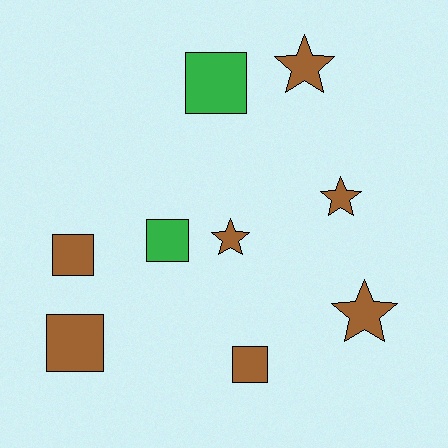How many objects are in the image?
There are 9 objects.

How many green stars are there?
There are no green stars.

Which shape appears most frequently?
Square, with 5 objects.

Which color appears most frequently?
Brown, with 7 objects.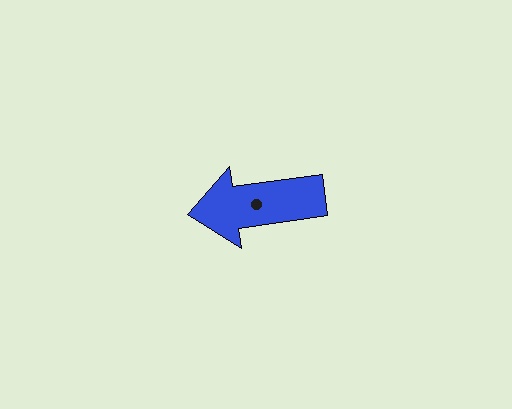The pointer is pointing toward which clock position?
Roughly 9 o'clock.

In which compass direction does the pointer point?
West.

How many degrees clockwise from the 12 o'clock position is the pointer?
Approximately 262 degrees.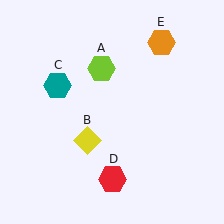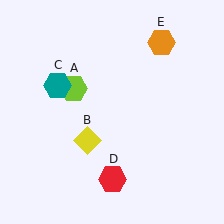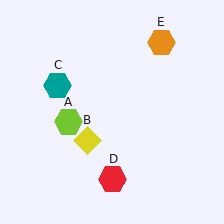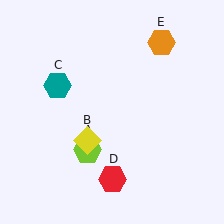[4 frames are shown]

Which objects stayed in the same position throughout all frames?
Yellow diamond (object B) and teal hexagon (object C) and red hexagon (object D) and orange hexagon (object E) remained stationary.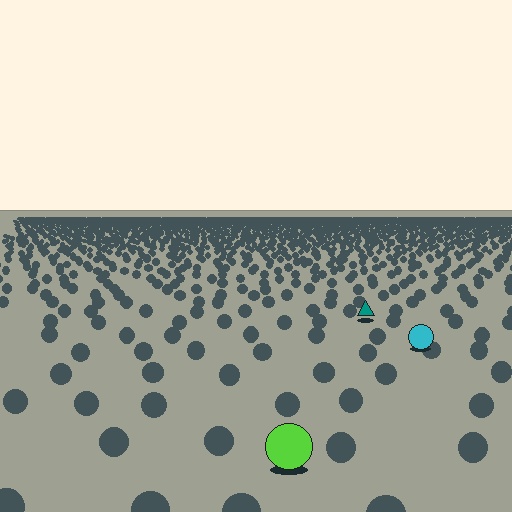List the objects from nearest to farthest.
From nearest to farthest: the lime circle, the cyan circle, the teal triangle.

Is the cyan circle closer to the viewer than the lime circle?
No. The lime circle is closer — you can tell from the texture gradient: the ground texture is coarser near it.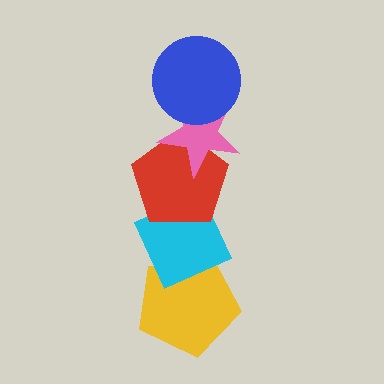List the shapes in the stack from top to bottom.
From top to bottom: the blue circle, the pink star, the red pentagon, the cyan diamond, the yellow pentagon.